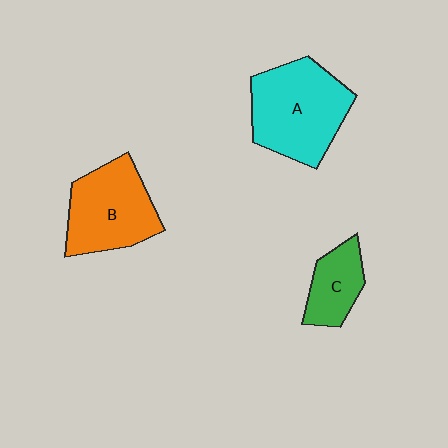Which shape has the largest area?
Shape A (cyan).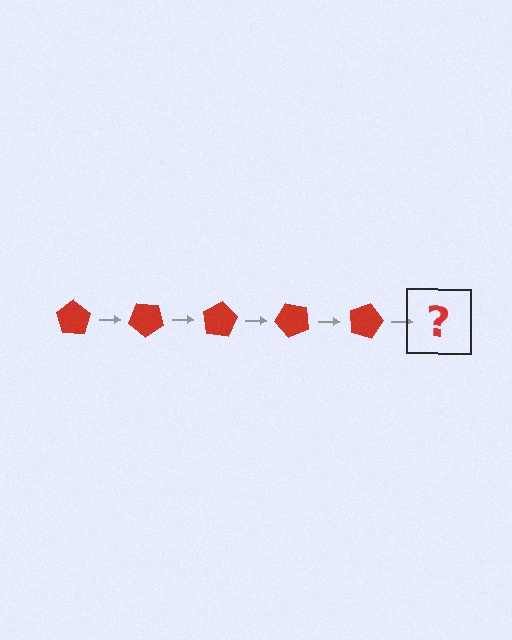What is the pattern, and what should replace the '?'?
The pattern is that the pentagon rotates 40 degrees each step. The '?' should be a red pentagon rotated 200 degrees.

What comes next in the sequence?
The next element should be a red pentagon rotated 200 degrees.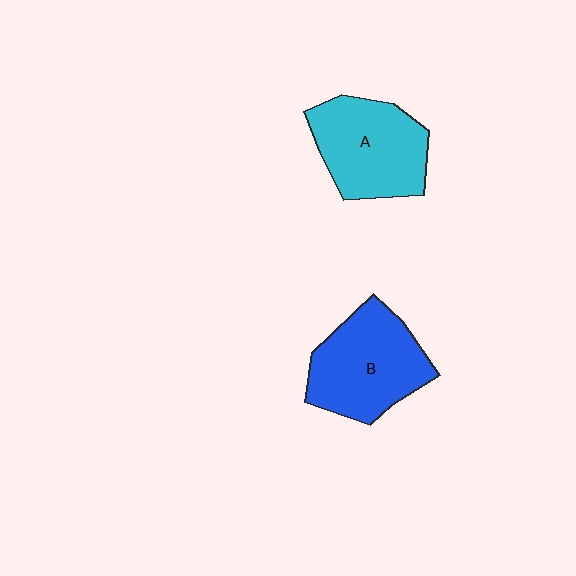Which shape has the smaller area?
Shape A (cyan).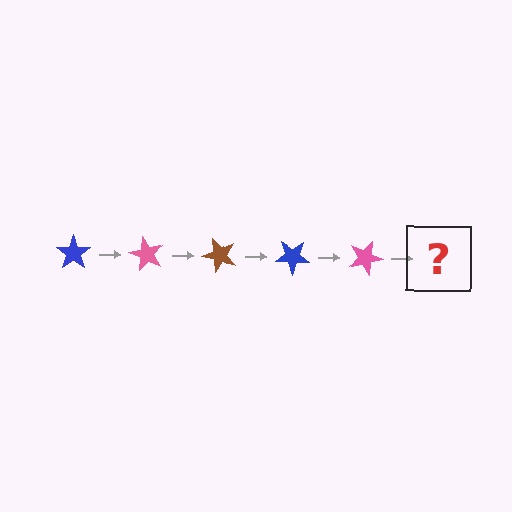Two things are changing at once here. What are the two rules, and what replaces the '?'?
The two rules are that it rotates 60 degrees each step and the color cycles through blue, pink, and brown. The '?' should be a brown star, rotated 300 degrees from the start.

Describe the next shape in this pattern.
It should be a brown star, rotated 300 degrees from the start.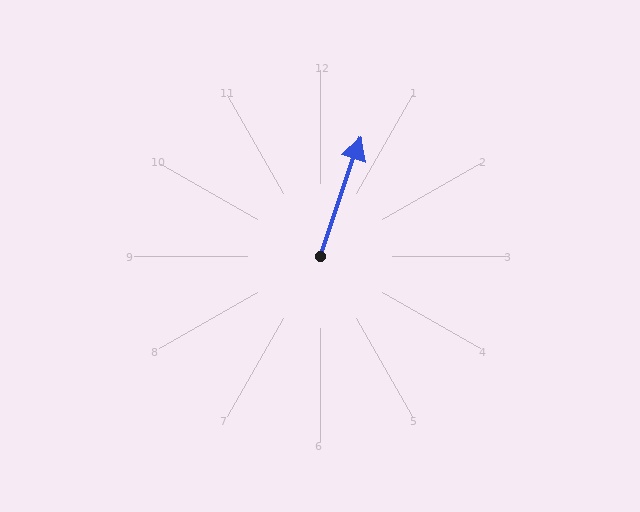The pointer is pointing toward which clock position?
Roughly 1 o'clock.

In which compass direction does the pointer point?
North.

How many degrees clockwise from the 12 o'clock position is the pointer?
Approximately 19 degrees.